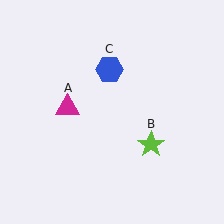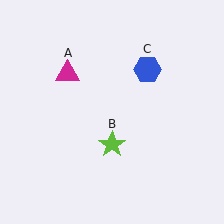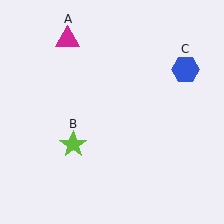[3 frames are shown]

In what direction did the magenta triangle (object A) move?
The magenta triangle (object A) moved up.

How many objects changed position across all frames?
3 objects changed position: magenta triangle (object A), lime star (object B), blue hexagon (object C).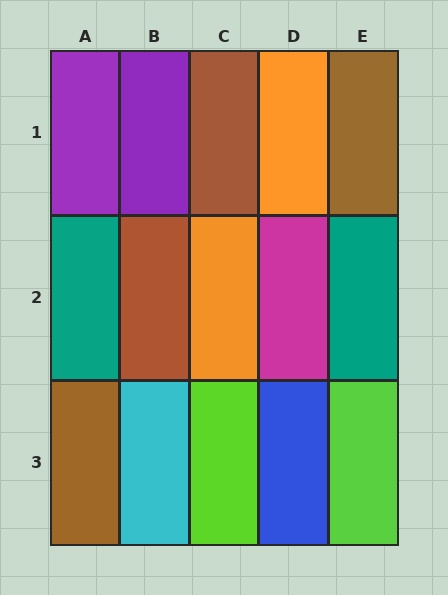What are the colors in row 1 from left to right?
Purple, purple, brown, orange, brown.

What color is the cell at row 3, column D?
Blue.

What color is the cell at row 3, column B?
Cyan.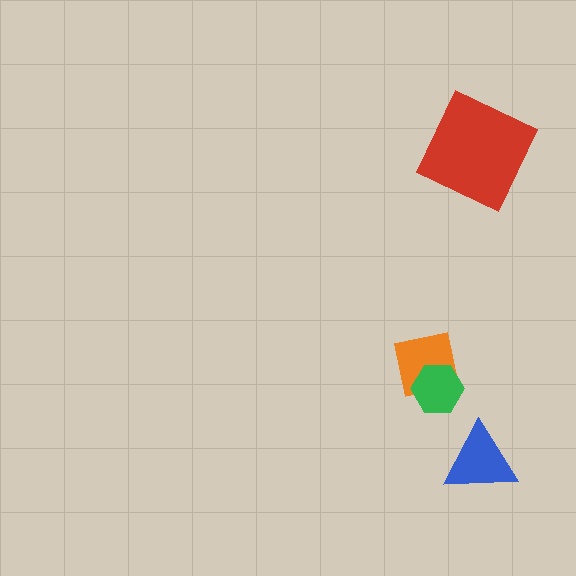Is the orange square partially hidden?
Yes, it is partially covered by another shape.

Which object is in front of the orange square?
The green hexagon is in front of the orange square.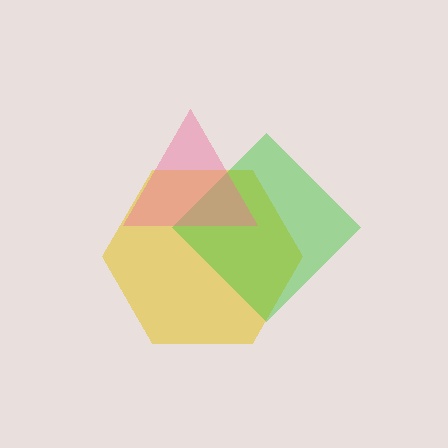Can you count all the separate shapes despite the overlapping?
Yes, there are 3 separate shapes.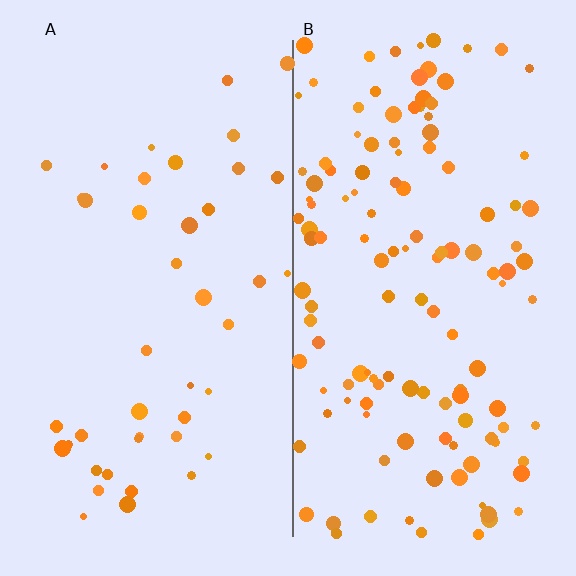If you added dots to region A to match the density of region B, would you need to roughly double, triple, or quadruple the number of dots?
Approximately triple.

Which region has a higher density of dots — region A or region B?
B (the right).